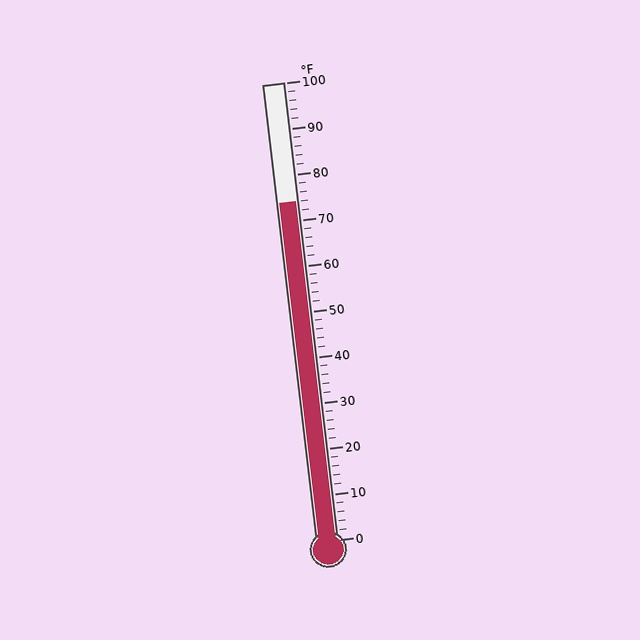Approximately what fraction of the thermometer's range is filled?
The thermometer is filled to approximately 75% of its range.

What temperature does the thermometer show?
The thermometer shows approximately 74°F.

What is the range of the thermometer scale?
The thermometer scale ranges from 0°F to 100°F.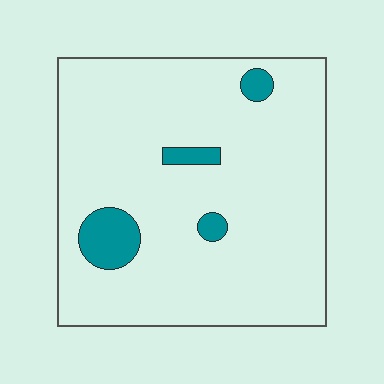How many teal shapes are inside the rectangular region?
4.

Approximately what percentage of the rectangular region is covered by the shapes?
Approximately 10%.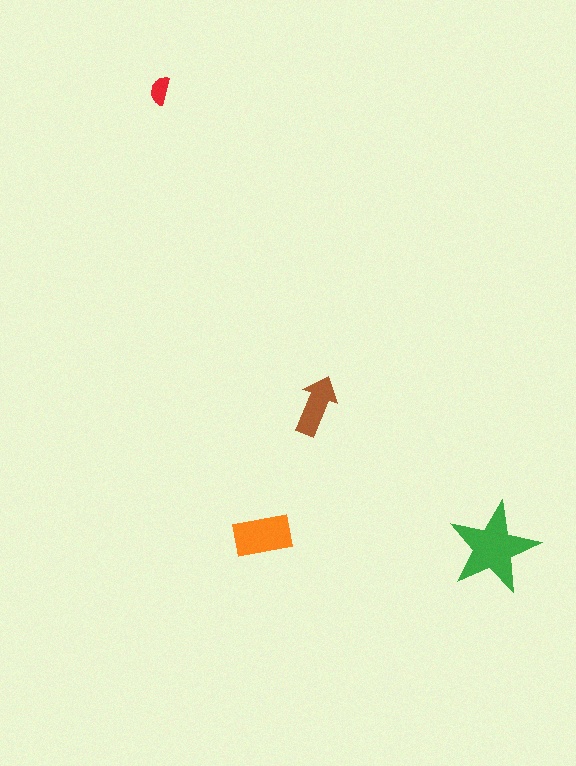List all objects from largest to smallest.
The green star, the orange rectangle, the brown arrow, the red semicircle.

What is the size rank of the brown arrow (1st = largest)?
3rd.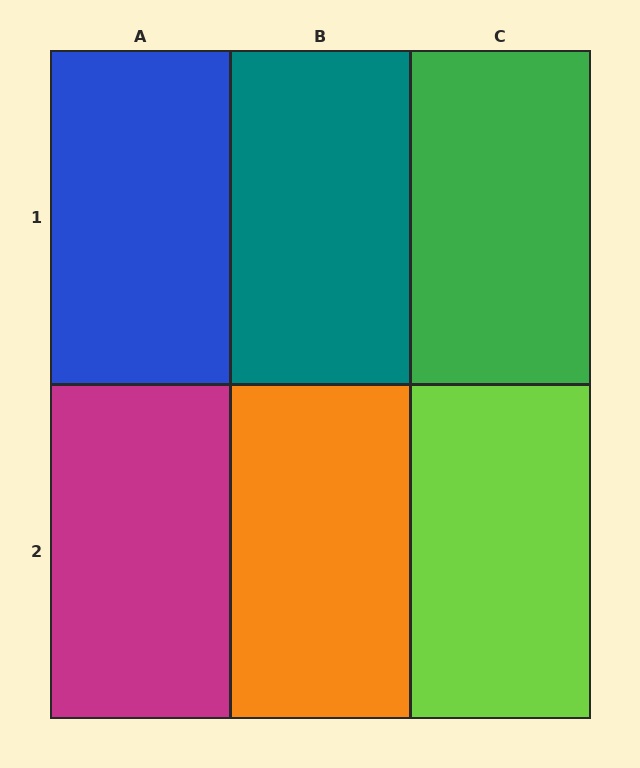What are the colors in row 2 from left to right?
Magenta, orange, lime.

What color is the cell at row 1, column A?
Blue.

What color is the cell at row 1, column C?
Green.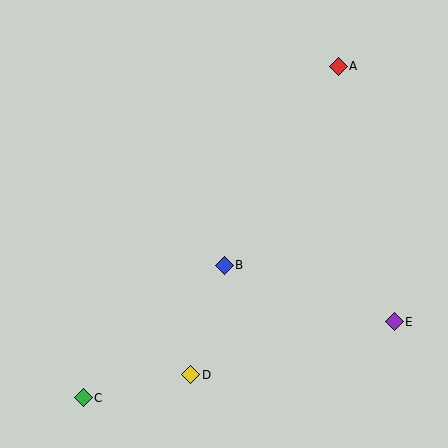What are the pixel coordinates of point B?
Point B is at (224, 265).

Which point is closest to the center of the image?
Point B at (224, 265) is closest to the center.